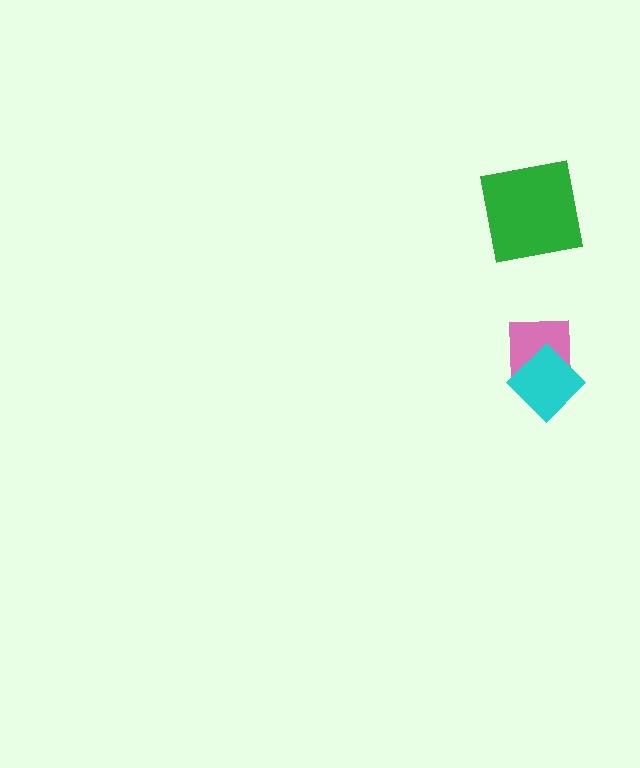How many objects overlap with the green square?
0 objects overlap with the green square.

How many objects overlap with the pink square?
1 object overlaps with the pink square.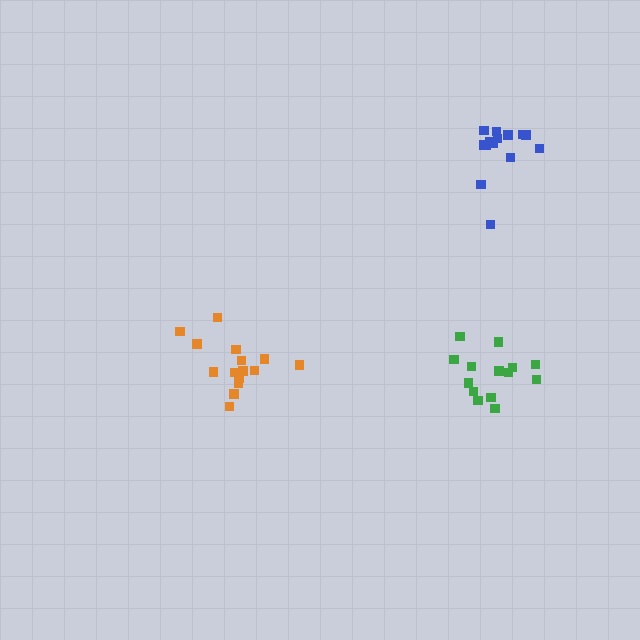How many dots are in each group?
Group 1: 14 dots, Group 2: 15 dots, Group 3: 14 dots (43 total).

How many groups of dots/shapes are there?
There are 3 groups.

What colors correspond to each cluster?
The clusters are colored: blue, orange, green.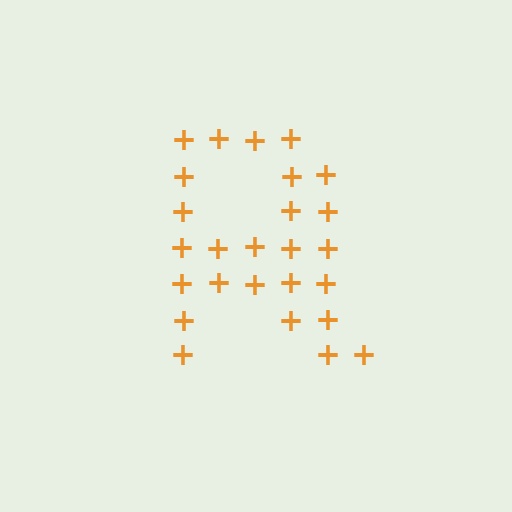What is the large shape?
The large shape is the letter R.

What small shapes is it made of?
It is made of small plus signs.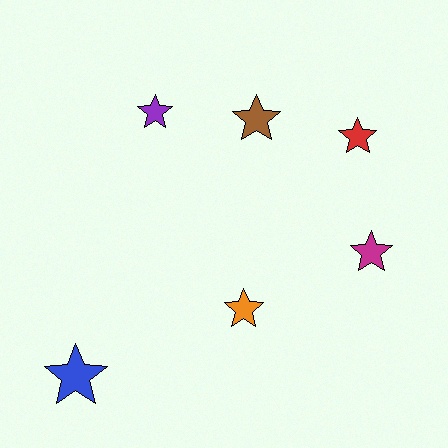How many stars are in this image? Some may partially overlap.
There are 6 stars.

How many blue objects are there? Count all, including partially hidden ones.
There is 1 blue object.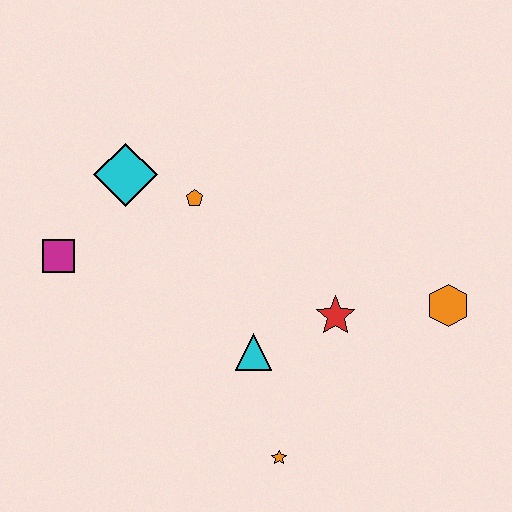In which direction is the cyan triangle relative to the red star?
The cyan triangle is to the left of the red star.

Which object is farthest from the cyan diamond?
The orange hexagon is farthest from the cyan diamond.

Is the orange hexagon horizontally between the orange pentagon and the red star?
No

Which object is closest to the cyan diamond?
The orange pentagon is closest to the cyan diamond.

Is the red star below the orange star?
No